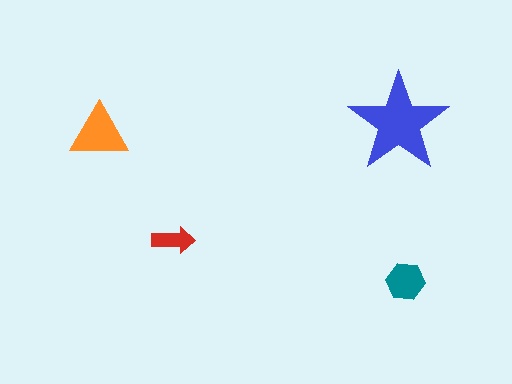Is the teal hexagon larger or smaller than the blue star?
Smaller.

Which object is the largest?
The blue star.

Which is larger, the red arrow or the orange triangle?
The orange triangle.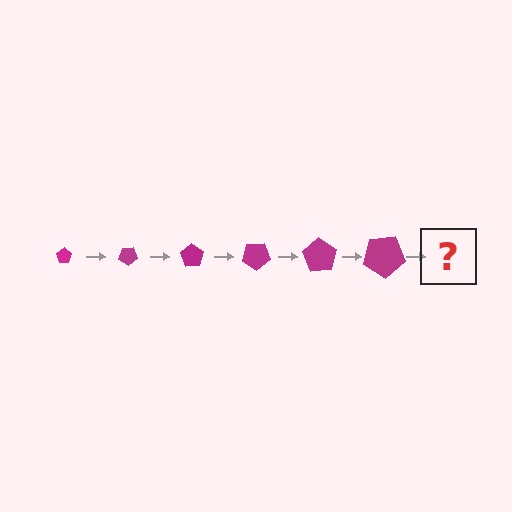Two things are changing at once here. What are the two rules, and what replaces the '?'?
The two rules are that the pentagon grows larger each step and it rotates 35 degrees each step. The '?' should be a pentagon, larger than the previous one and rotated 210 degrees from the start.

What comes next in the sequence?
The next element should be a pentagon, larger than the previous one and rotated 210 degrees from the start.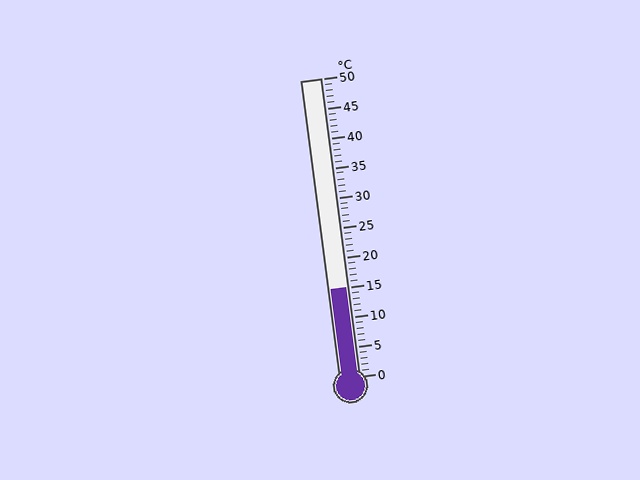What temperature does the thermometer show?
The thermometer shows approximately 15°C.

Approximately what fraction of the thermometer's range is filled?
The thermometer is filled to approximately 30% of its range.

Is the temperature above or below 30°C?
The temperature is below 30°C.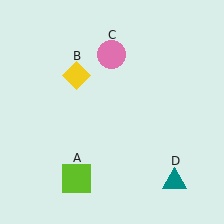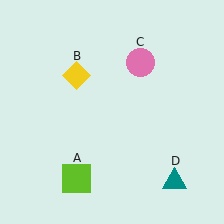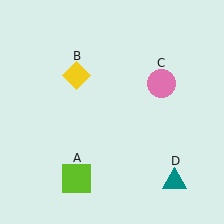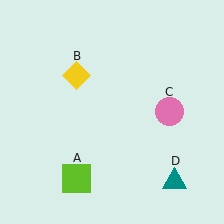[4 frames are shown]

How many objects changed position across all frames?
1 object changed position: pink circle (object C).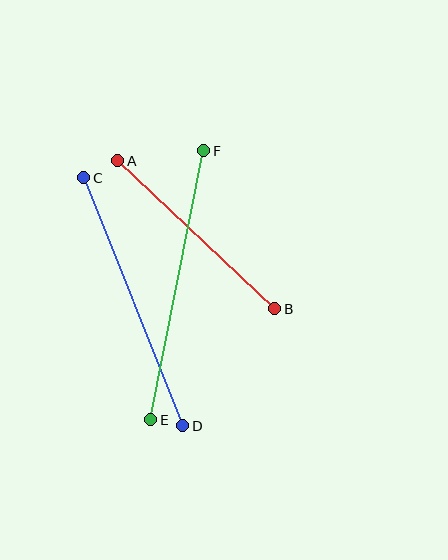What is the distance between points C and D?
The distance is approximately 267 pixels.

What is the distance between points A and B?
The distance is approximately 216 pixels.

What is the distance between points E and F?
The distance is approximately 274 pixels.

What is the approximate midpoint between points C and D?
The midpoint is at approximately (133, 302) pixels.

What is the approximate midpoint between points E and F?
The midpoint is at approximately (177, 285) pixels.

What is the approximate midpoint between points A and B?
The midpoint is at approximately (196, 235) pixels.